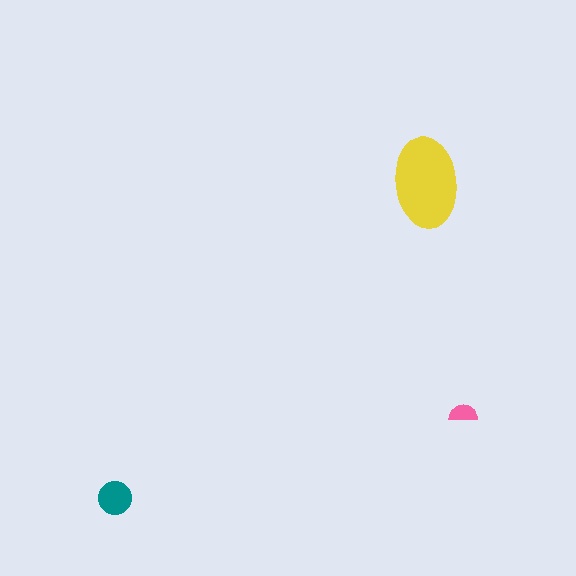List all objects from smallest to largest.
The pink semicircle, the teal circle, the yellow ellipse.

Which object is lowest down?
The teal circle is bottommost.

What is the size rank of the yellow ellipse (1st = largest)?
1st.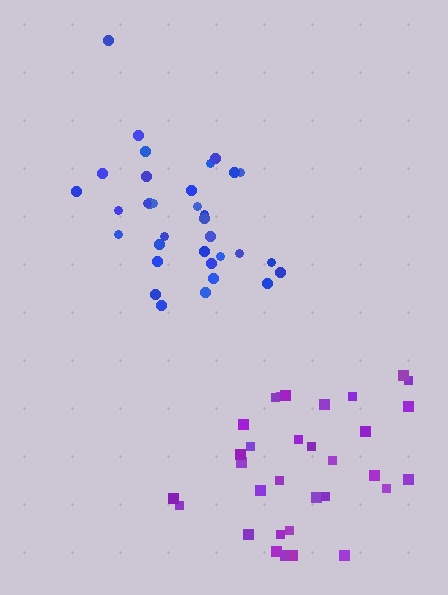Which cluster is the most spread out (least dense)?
Purple.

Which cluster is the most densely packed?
Blue.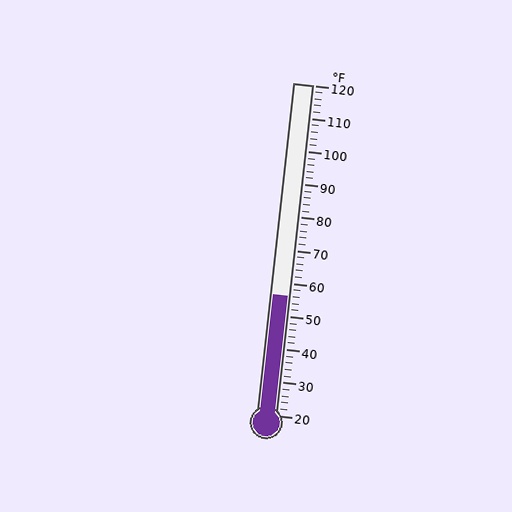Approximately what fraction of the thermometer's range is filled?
The thermometer is filled to approximately 35% of its range.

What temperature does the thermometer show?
The thermometer shows approximately 56°F.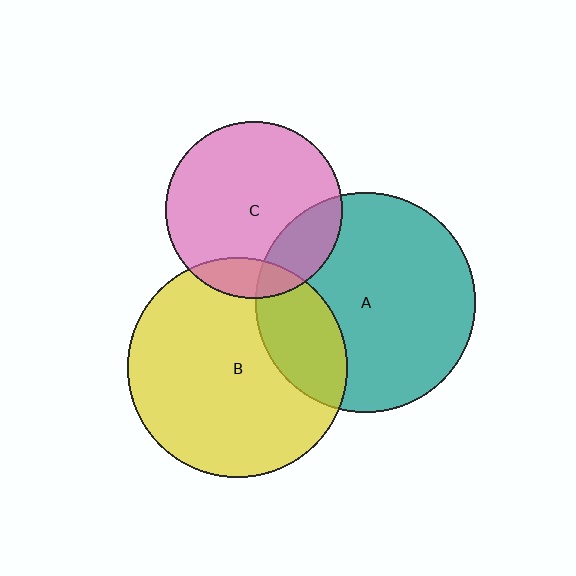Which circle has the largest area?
Circle A (teal).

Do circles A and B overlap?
Yes.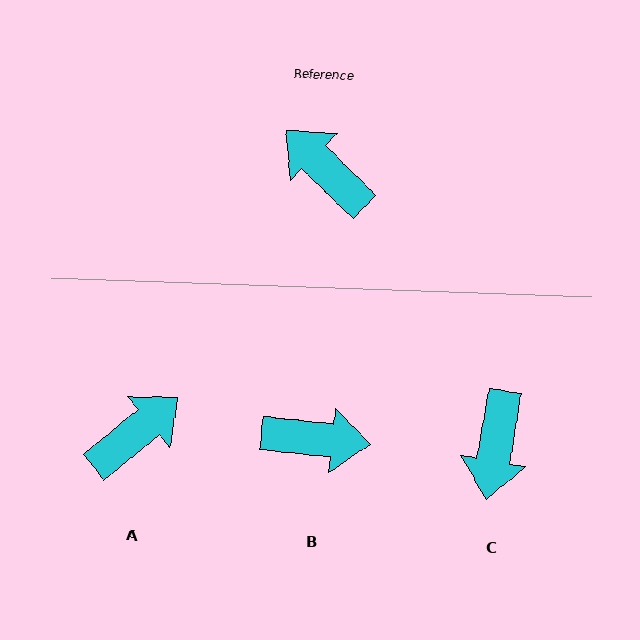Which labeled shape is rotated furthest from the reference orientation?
B, about 142 degrees away.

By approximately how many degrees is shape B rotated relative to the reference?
Approximately 142 degrees clockwise.